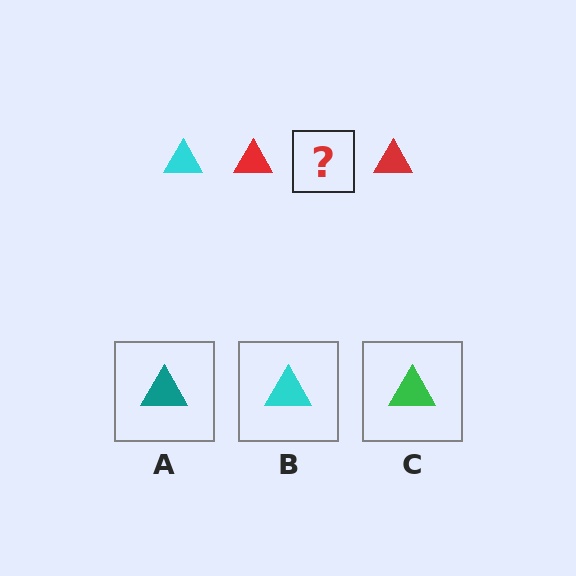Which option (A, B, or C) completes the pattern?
B.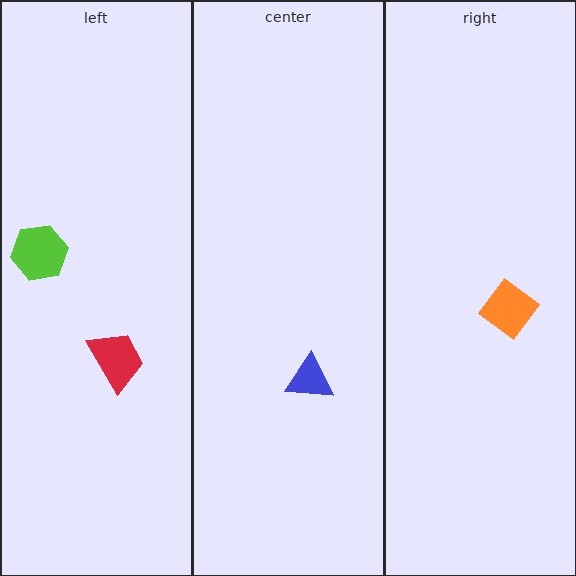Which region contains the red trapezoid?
The left region.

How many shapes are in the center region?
1.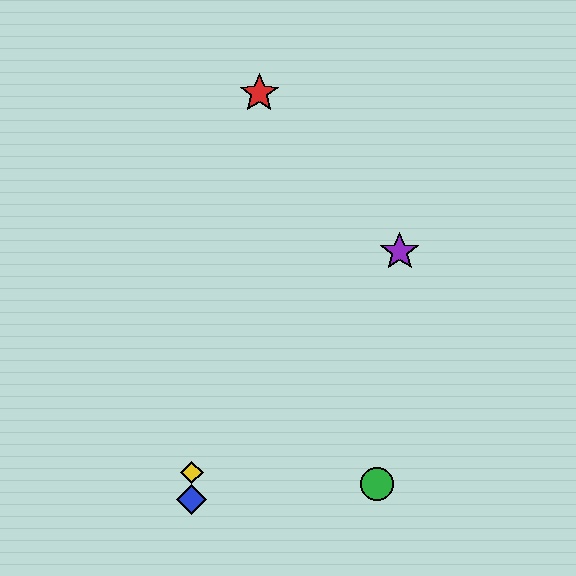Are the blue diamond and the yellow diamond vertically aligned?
Yes, both are at x≈192.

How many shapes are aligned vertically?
2 shapes (the blue diamond, the yellow diamond) are aligned vertically.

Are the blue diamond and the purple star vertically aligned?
No, the blue diamond is at x≈192 and the purple star is at x≈400.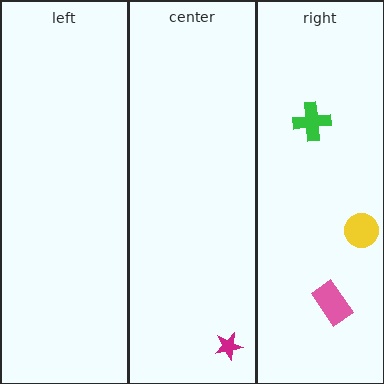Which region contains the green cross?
The right region.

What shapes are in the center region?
The magenta star.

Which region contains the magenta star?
The center region.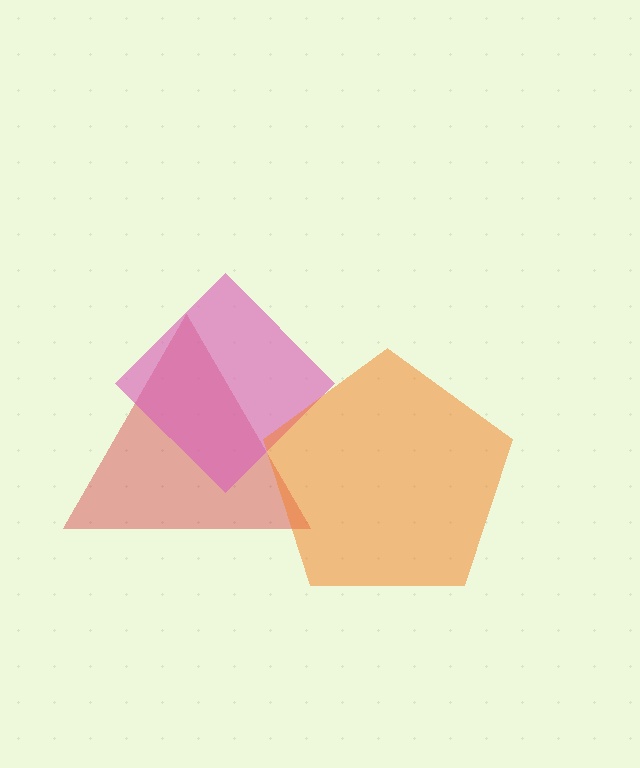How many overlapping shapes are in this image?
There are 3 overlapping shapes in the image.